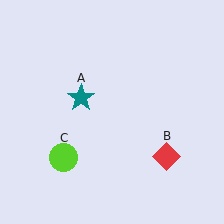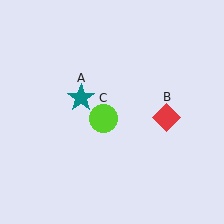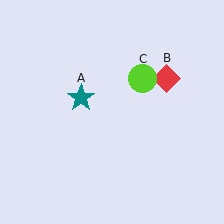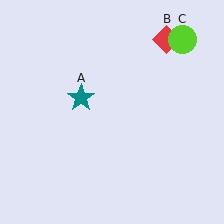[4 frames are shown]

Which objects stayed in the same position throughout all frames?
Teal star (object A) remained stationary.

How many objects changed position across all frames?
2 objects changed position: red diamond (object B), lime circle (object C).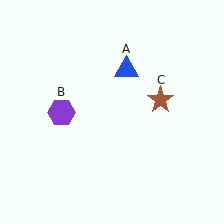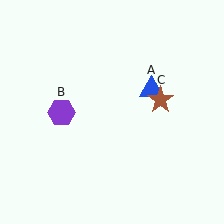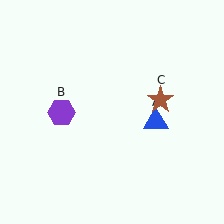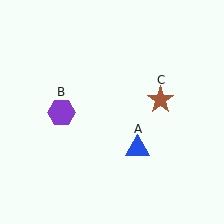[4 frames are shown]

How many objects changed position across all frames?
1 object changed position: blue triangle (object A).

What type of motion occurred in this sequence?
The blue triangle (object A) rotated clockwise around the center of the scene.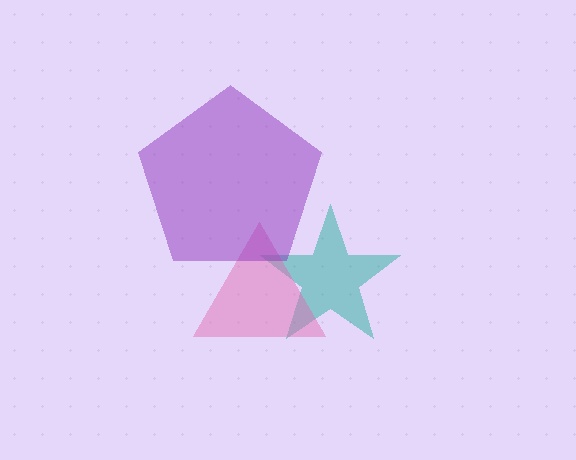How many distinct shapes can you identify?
There are 3 distinct shapes: a teal star, a pink triangle, a purple pentagon.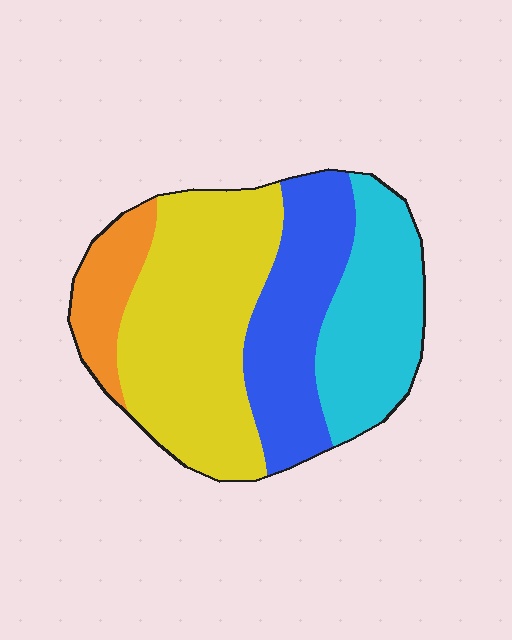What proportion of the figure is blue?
Blue takes up about one quarter (1/4) of the figure.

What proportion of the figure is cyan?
Cyan covers around 25% of the figure.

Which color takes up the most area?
Yellow, at roughly 40%.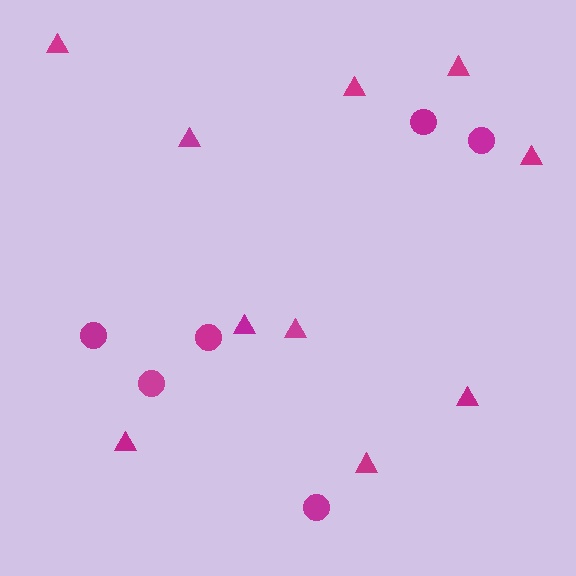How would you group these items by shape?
There are 2 groups: one group of triangles (10) and one group of circles (6).